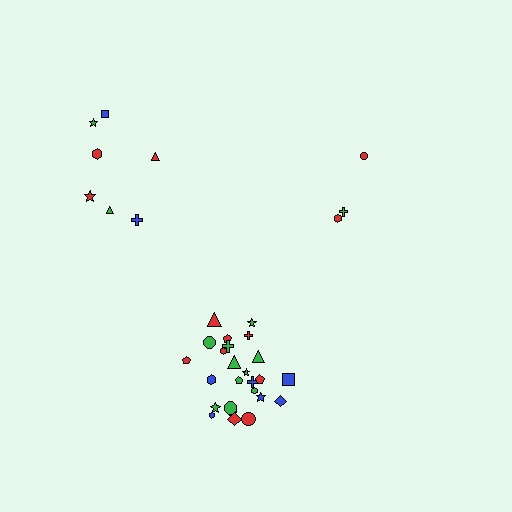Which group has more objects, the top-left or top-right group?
The top-left group.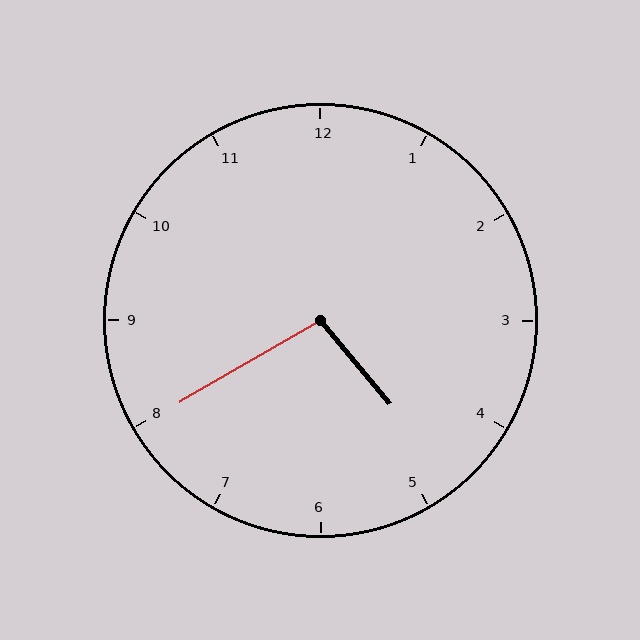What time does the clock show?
4:40.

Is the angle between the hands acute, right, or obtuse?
It is obtuse.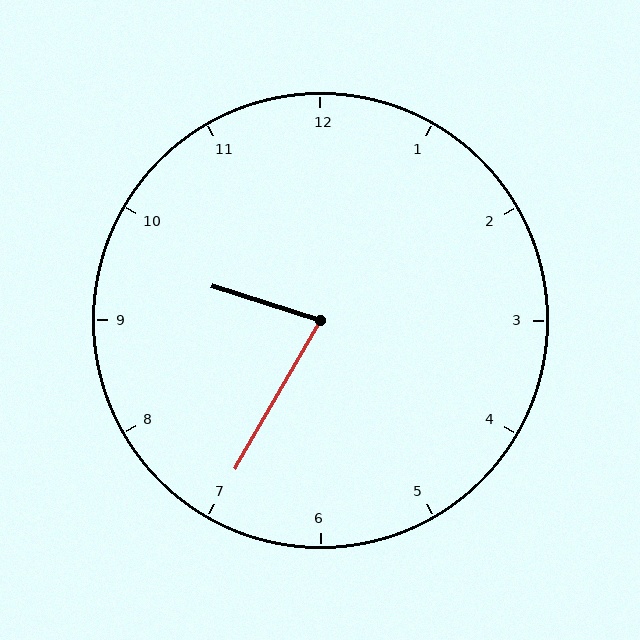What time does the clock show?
9:35.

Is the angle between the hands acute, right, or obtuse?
It is acute.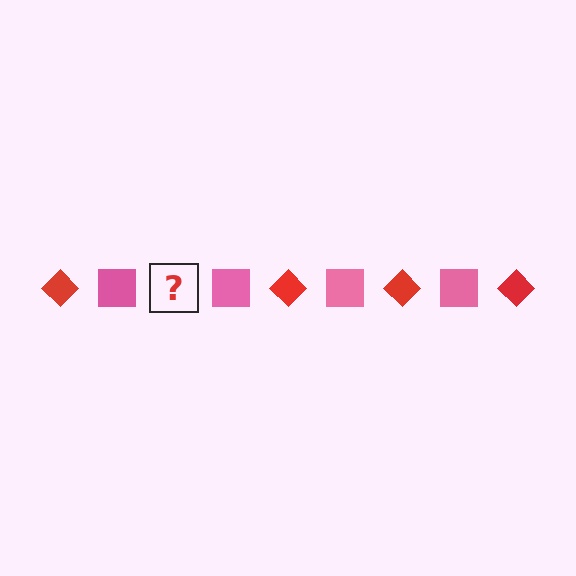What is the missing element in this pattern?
The missing element is a red diamond.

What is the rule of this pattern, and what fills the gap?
The rule is that the pattern alternates between red diamond and pink square. The gap should be filled with a red diamond.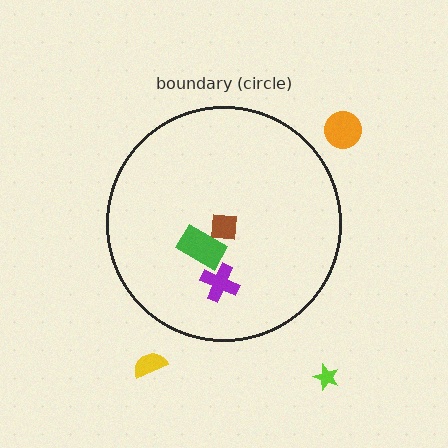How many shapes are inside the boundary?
3 inside, 3 outside.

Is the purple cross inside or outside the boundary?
Inside.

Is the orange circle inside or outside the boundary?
Outside.